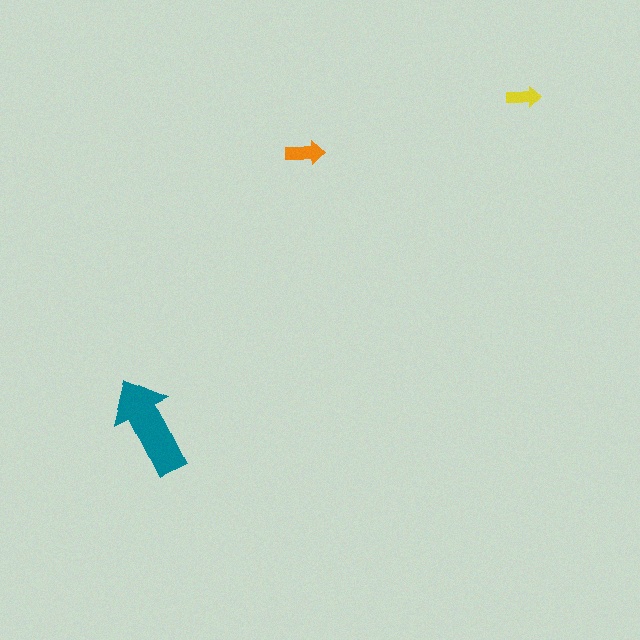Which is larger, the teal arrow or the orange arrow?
The teal one.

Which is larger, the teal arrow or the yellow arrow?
The teal one.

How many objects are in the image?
There are 3 objects in the image.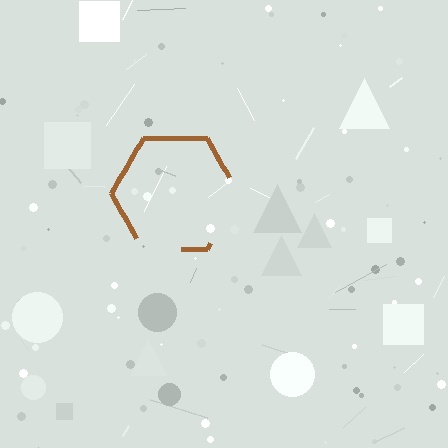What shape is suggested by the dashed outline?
The dashed outline suggests a hexagon.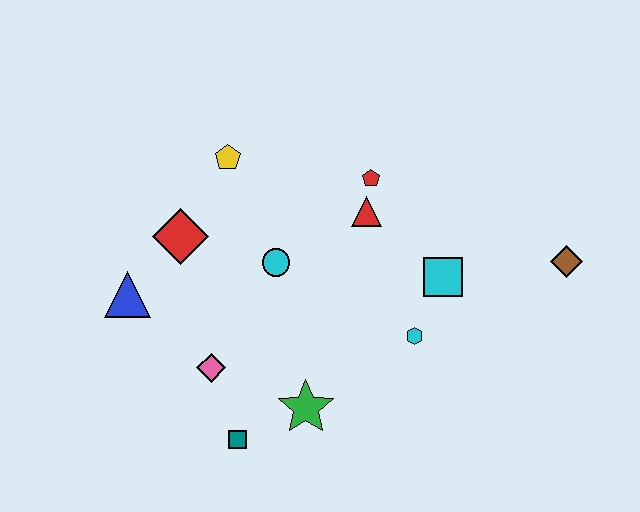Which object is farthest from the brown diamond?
The blue triangle is farthest from the brown diamond.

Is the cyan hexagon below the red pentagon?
Yes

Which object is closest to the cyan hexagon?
The cyan square is closest to the cyan hexagon.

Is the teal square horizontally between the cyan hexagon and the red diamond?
Yes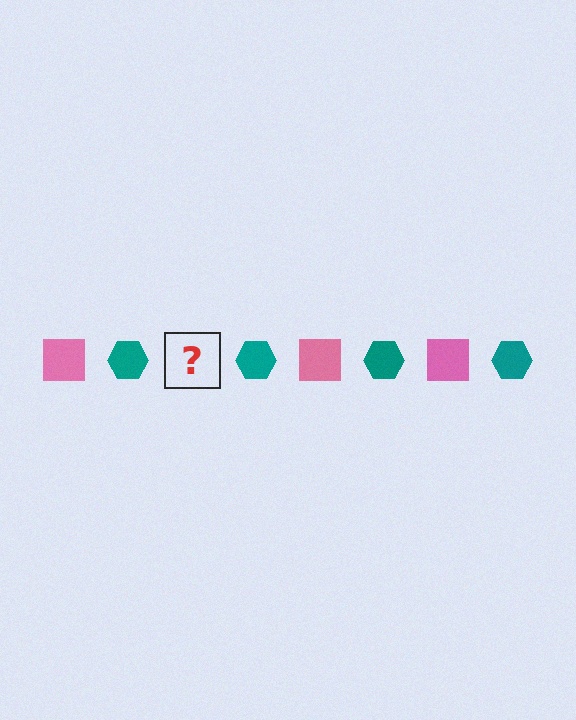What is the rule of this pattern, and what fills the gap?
The rule is that the pattern alternates between pink square and teal hexagon. The gap should be filled with a pink square.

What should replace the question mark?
The question mark should be replaced with a pink square.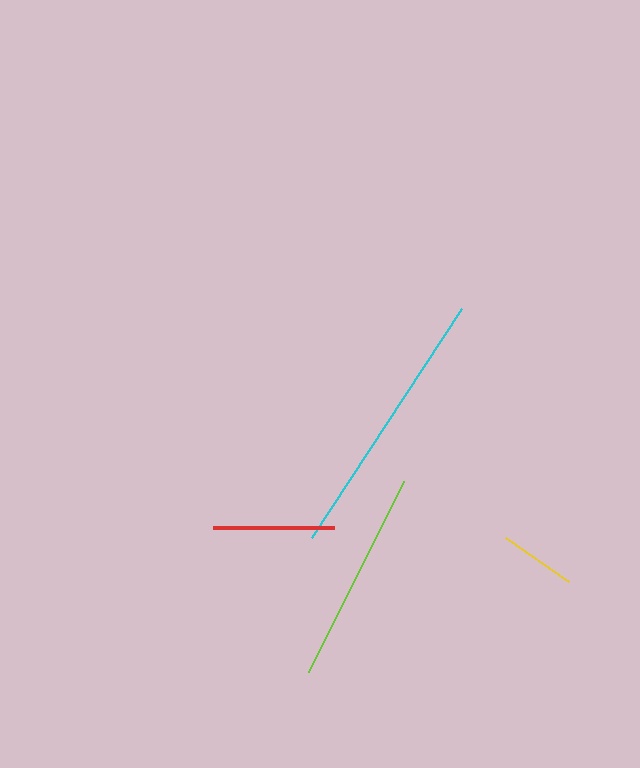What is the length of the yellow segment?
The yellow segment is approximately 77 pixels long.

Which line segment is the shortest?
The yellow line is the shortest at approximately 77 pixels.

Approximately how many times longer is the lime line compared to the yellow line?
The lime line is approximately 2.8 times the length of the yellow line.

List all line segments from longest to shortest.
From longest to shortest: cyan, lime, red, yellow.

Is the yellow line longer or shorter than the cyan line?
The cyan line is longer than the yellow line.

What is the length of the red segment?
The red segment is approximately 121 pixels long.